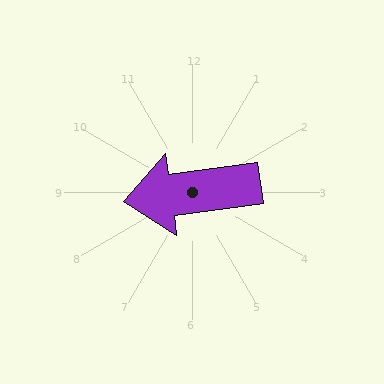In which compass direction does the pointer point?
West.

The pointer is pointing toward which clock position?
Roughly 9 o'clock.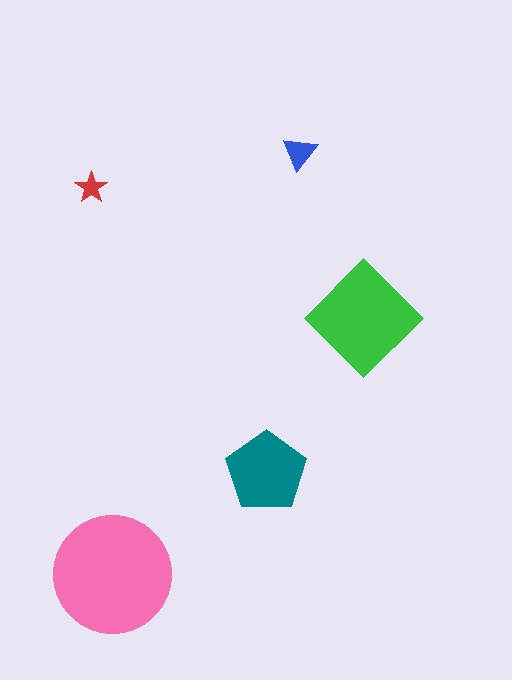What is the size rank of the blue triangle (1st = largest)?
4th.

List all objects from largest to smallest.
The pink circle, the green diamond, the teal pentagon, the blue triangle, the red star.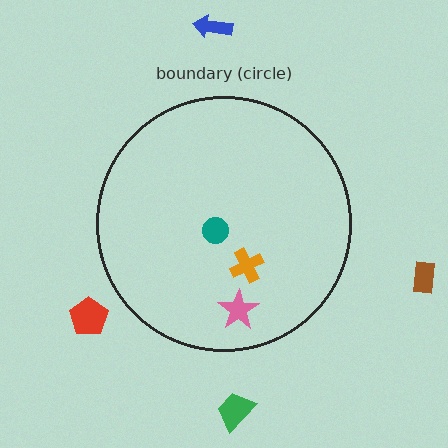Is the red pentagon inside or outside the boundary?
Outside.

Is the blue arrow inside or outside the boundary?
Outside.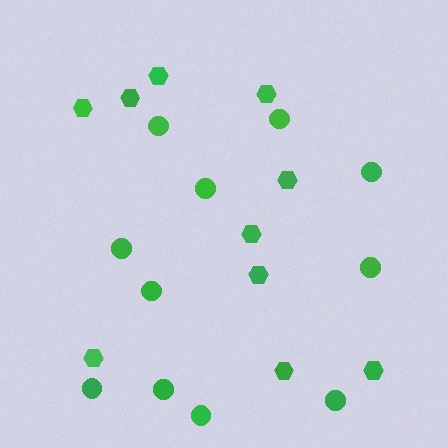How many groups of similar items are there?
There are 2 groups: one group of circles (11) and one group of hexagons (10).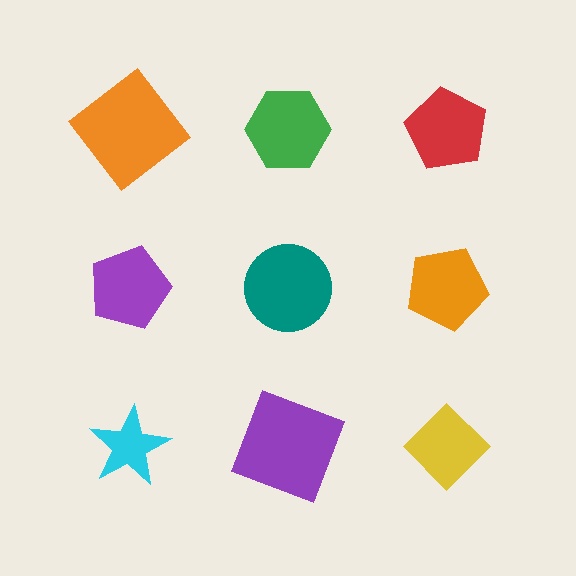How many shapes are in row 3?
3 shapes.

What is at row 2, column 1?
A purple pentagon.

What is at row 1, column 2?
A green hexagon.